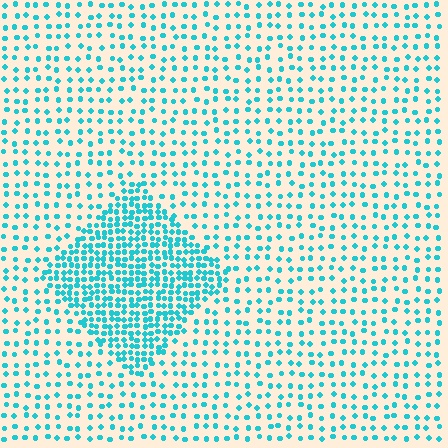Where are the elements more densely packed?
The elements are more densely packed inside the diamond boundary.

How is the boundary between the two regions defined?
The boundary is defined by a change in element density (approximately 2.5x ratio). All elements are the same color, size, and shape.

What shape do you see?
I see a diamond.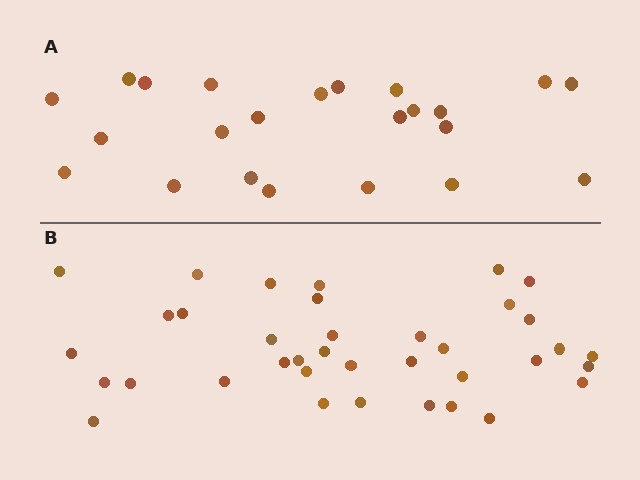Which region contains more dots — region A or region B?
Region B (the bottom region) has more dots.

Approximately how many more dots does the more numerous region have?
Region B has approximately 15 more dots than region A.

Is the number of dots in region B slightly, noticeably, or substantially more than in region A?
Region B has substantially more. The ratio is roughly 1.6 to 1.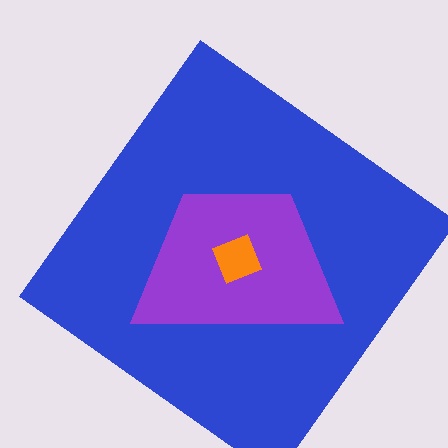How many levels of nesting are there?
3.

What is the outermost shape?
The blue diamond.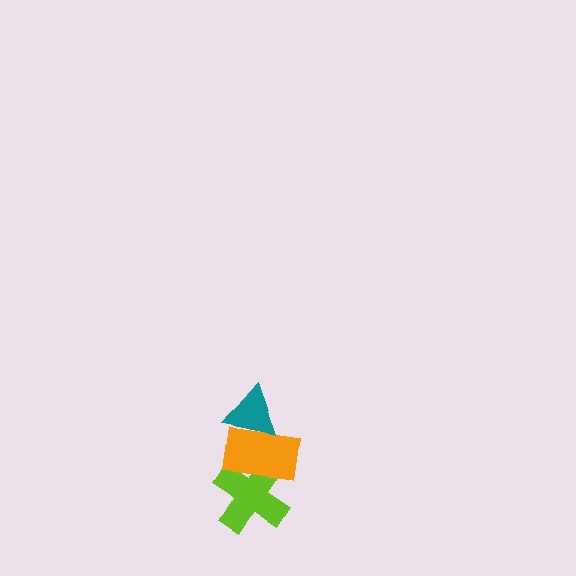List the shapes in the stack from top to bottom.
From top to bottom: the teal triangle, the orange rectangle, the lime cross.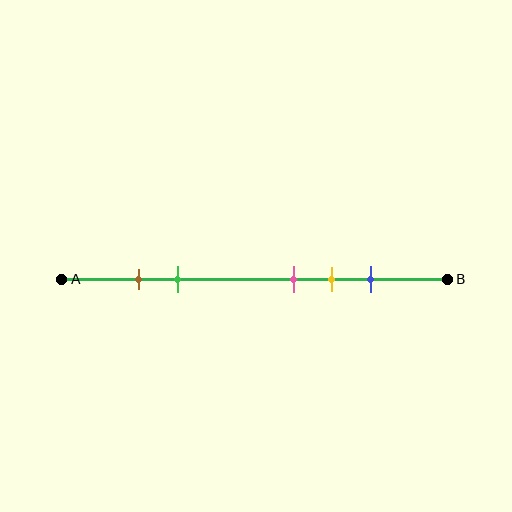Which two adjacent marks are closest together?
The brown and green marks are the closest adjacent pair.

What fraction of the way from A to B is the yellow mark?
The yellow mark is approximately 70% (0.7) of the way from A to B.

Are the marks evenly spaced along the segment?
No, the marks are not evenly spaced.